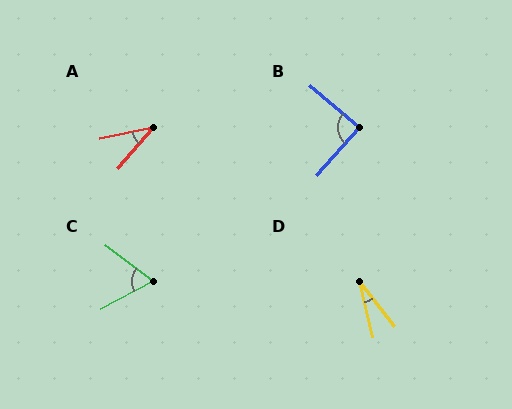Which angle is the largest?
B, at approximately 88 degrees.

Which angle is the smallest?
D, at approximately 25 degrees.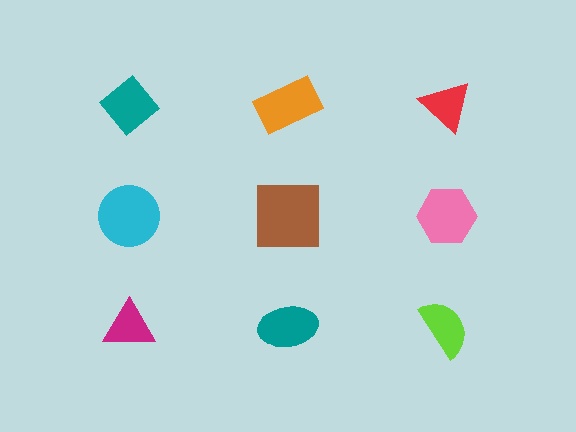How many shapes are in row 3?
3 shapes.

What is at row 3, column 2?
A teal ellipse.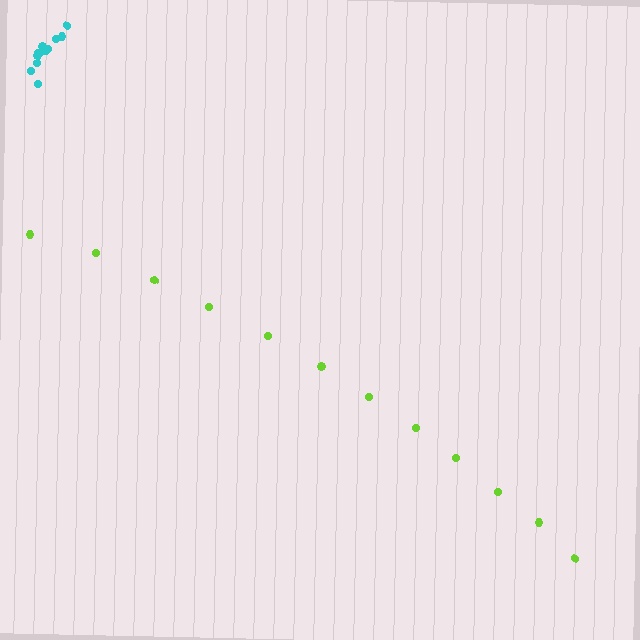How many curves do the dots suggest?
There are 2 distinct paths.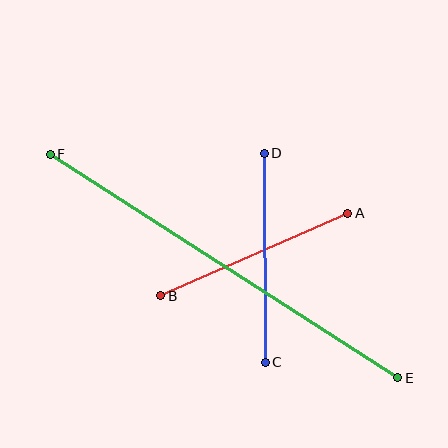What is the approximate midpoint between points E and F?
The midpoint is at approximately (224, 266) pixels.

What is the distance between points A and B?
The distance is approximately 205 pixels.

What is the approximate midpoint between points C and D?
The midpoint is at approximately (265, 258) pixels.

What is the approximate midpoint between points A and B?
The midpoint is at approximately (254, 255) pixels.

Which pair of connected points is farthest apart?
Points E and F are farthest apart.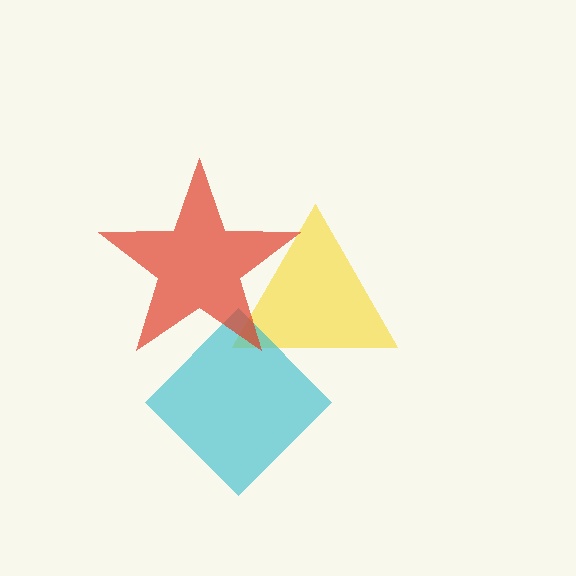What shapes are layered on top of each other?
The layered shapes are: a yellow triangle, a cyan diamond, a red star.